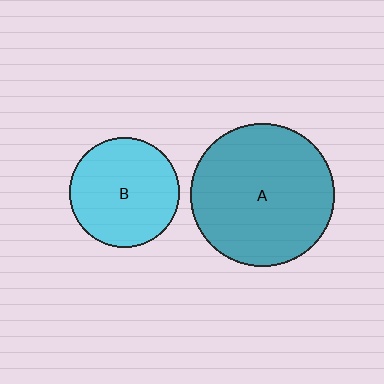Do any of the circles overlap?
No, none of the circles overlap.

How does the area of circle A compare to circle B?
Approximately 1.7 times.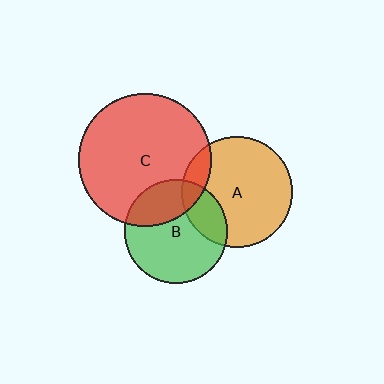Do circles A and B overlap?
Yes.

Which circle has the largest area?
Circle C (red).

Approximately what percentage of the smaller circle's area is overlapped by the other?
Approximately 25%.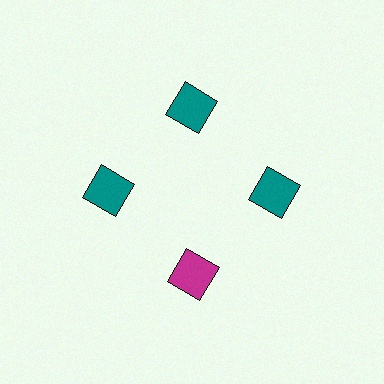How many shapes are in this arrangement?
There are 4 shapes arranged in a ring pattern.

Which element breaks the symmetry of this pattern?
The magenta square at roughly the 6 o'clock position breaks the symmetry. All other shapes are teal squares.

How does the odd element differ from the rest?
It has a different color: magenta instead of teal.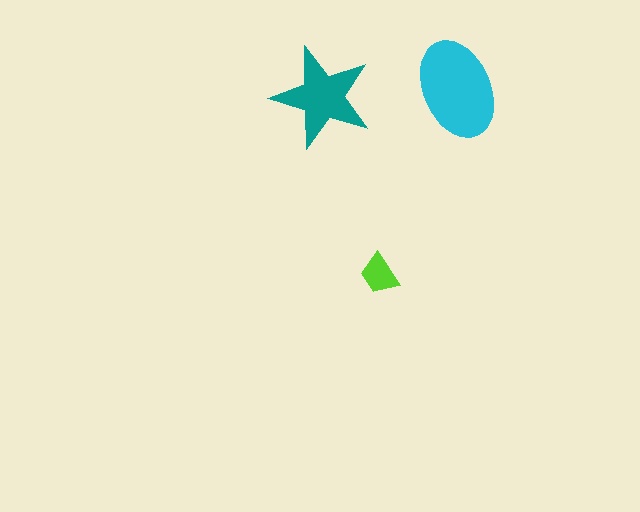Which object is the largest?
The cyan ellipse.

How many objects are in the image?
There are 3 objects in the image.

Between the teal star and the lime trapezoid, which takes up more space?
The teal star.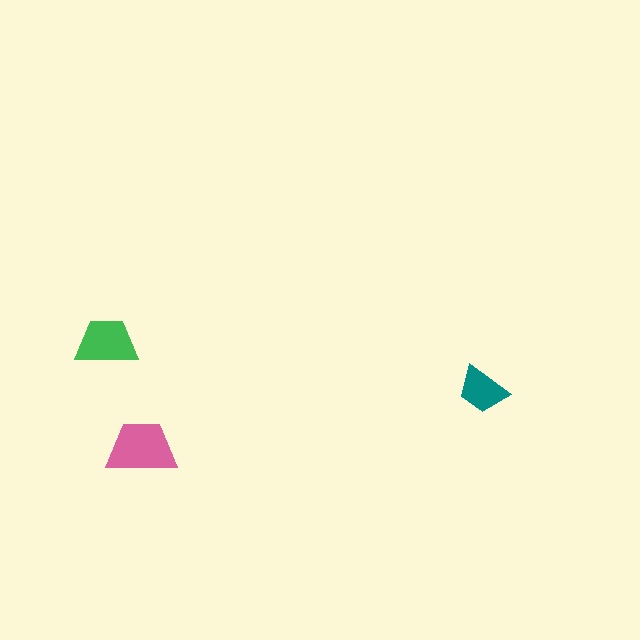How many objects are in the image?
There are 3 objects in the image.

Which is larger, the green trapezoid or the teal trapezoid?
The green one.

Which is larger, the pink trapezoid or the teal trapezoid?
The pink one.